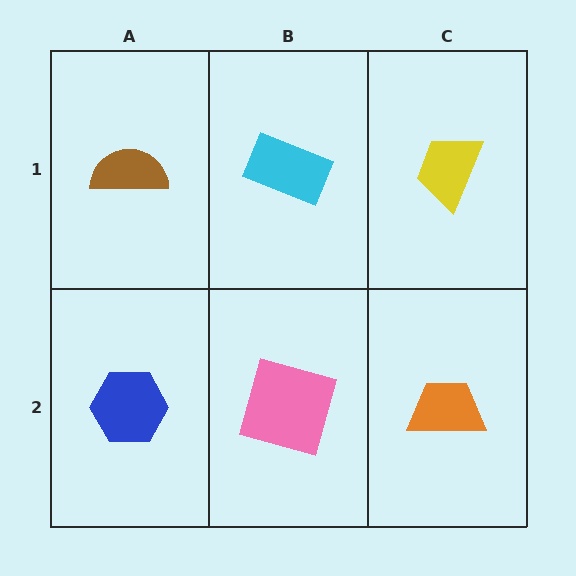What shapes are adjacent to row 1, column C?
An orange trapezoid (row 2, column C), a cyan rectangle (row 1, column B).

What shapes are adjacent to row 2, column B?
A cyan rectangle (row 1, column B), a blue hexagon (row 2, column A), an orange trapezoid (row 2, column C).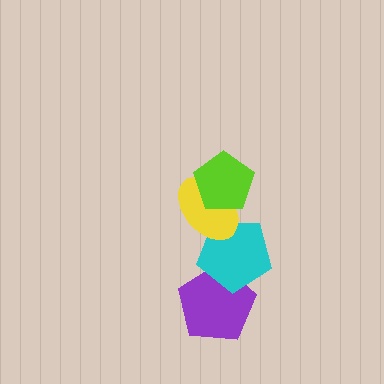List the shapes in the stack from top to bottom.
From top to bottom: the lime pentagon, the yellow ellipse, the cyan pentagon, the purple pentagon.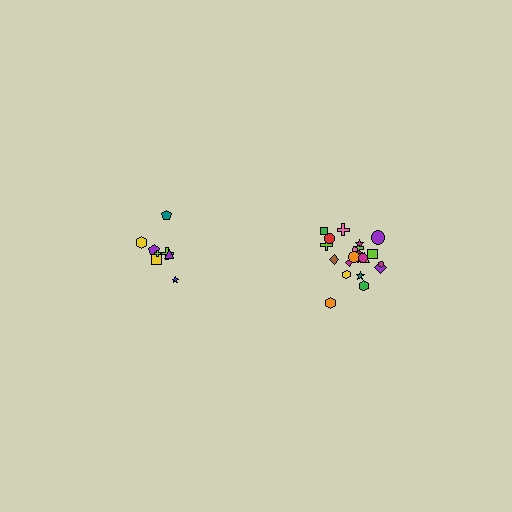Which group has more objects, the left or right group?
The right group.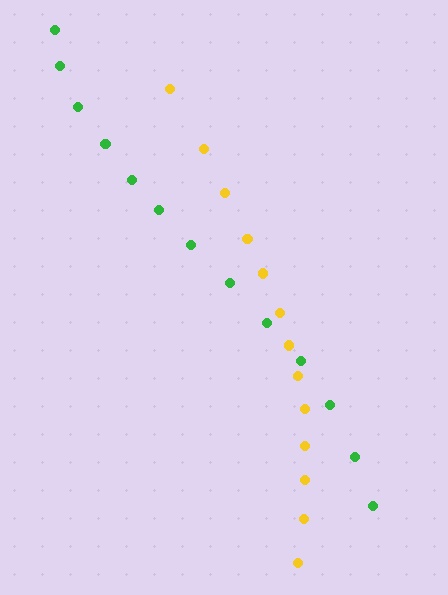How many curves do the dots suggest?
There are 2 distinct paths.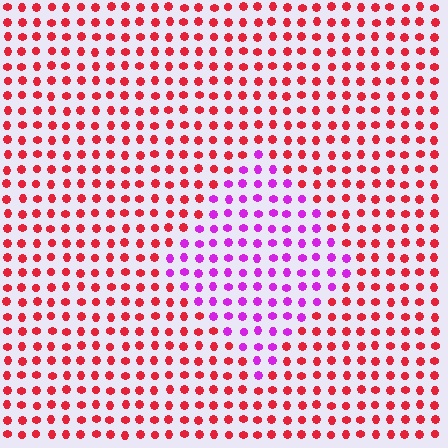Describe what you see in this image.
The image is filled with small red elements in a uniform arrangement. A diamond-shaped region is visible where the elements are tinted to a slightly different hue, forming a subtle color boundary.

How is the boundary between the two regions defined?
The boundary is defined purely by a slight shift in hue (about 57 degrees). Spacing, size, and orientation are identical on both sides.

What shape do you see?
I see a diamond.